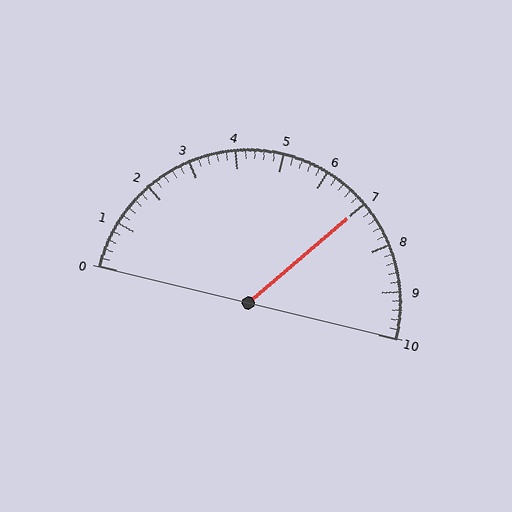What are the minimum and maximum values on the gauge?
The gauge ranges from 0 to 10.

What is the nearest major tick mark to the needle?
The nearest major tick mark is 7.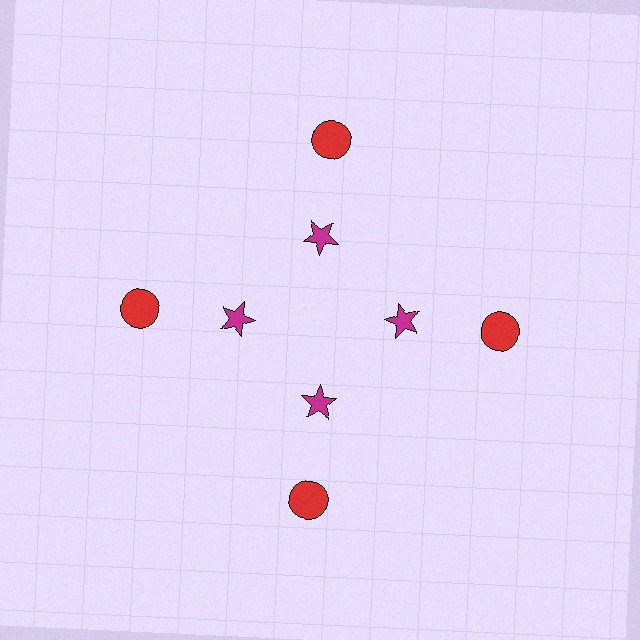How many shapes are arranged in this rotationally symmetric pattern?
There are 8 shapes, arranged in 4 groups of 2.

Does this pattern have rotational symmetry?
Yes, this pattern has 4-fold rotational symmetry. It looks the same after rotating 90 degrees around the center.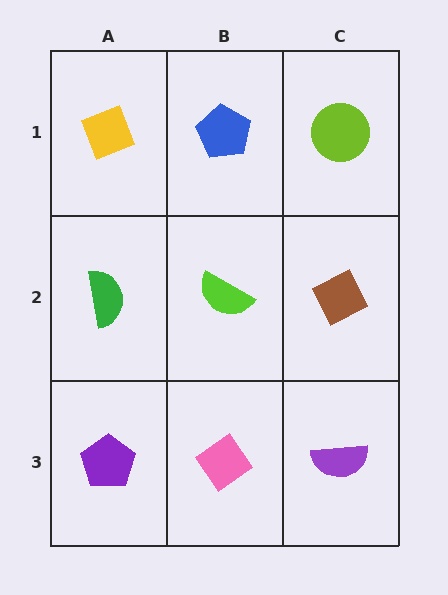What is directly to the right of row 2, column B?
A brown diamond.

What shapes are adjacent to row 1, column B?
A lime semicircle (row 2, column B), a yellow diamond (row 1, column A), a lime circle (row 1, column C).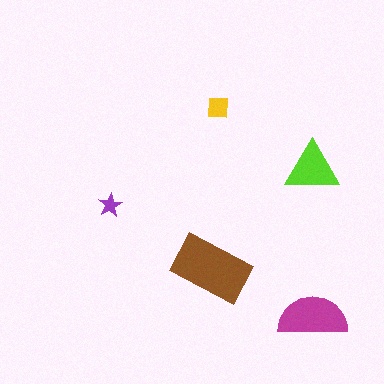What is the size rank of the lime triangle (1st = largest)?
3rd.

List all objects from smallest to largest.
The purple star, the yellow square, the lime triangle, the magenta semicircle, the brown rectangle.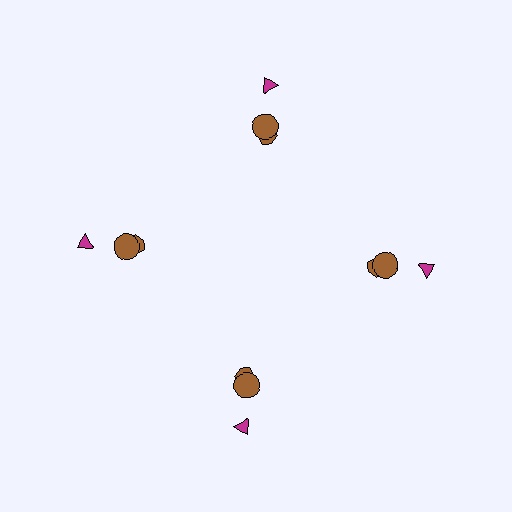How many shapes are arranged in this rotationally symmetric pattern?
There are 12 shapes, arranged in 4 groups of 3.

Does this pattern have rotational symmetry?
Yes, this pattern has 4-fold rotational symmetry. It looks the same after rotating 90 degrees around the center.